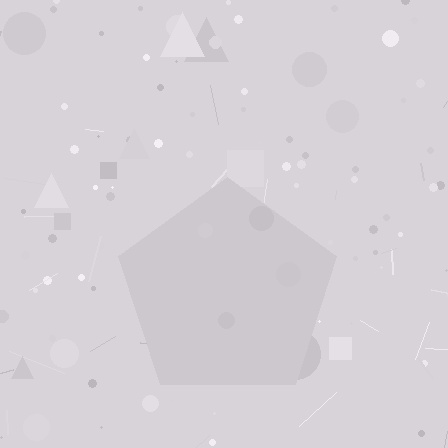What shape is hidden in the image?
A pentagon is hidden in the image.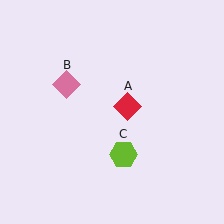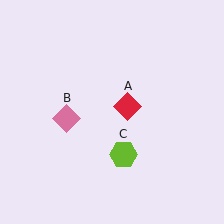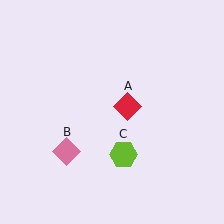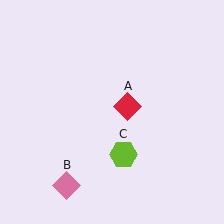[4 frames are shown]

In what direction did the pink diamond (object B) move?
The pink diamond (object B) moved down.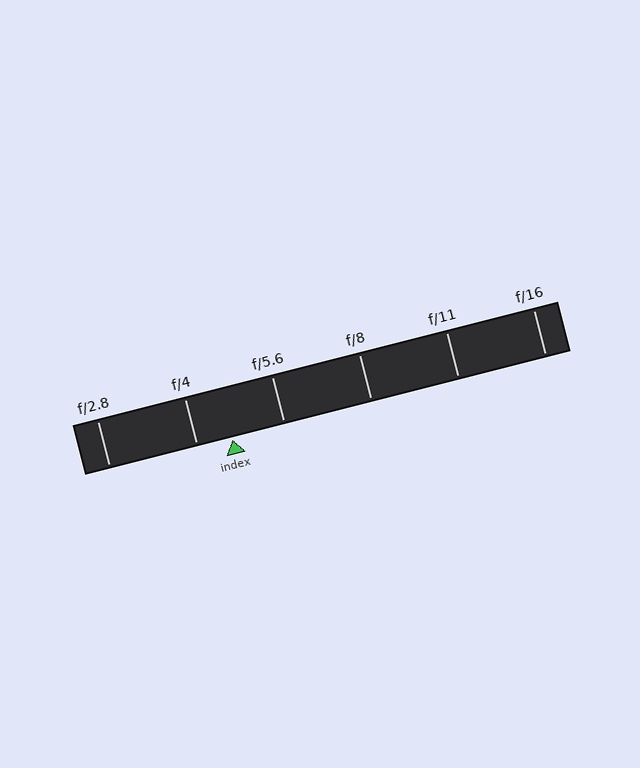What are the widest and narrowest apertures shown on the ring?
The widest aperture shown is f/2.8 and the narrowest is f/16.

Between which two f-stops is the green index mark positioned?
The index mark is between f/4 and f/5.6.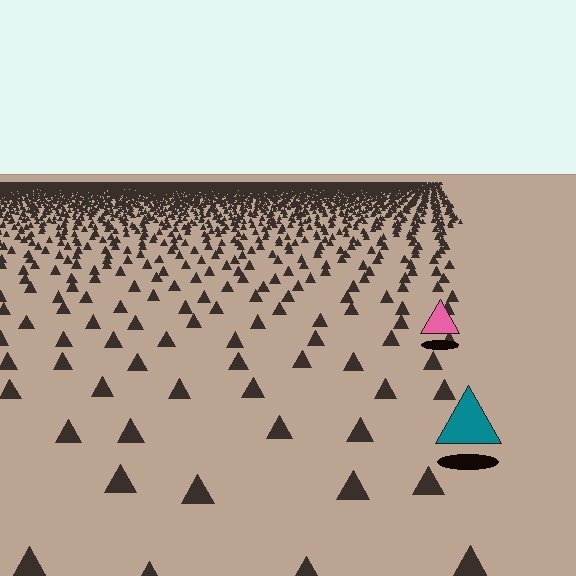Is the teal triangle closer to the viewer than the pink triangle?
Yes. The teal triangle is closer — you can tell from the texture gradient: the ground texture is coarser near it.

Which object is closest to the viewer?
The teal triangle is closest. The texture marks near it are larger and more spread out.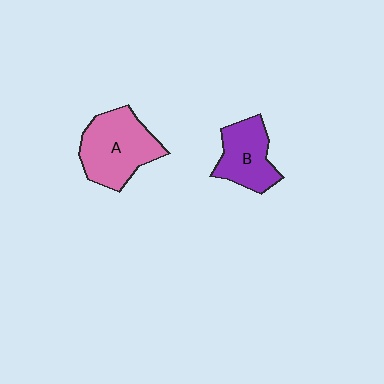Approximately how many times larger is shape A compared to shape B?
Approximately 1.4 times.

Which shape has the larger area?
Shape A (pink).